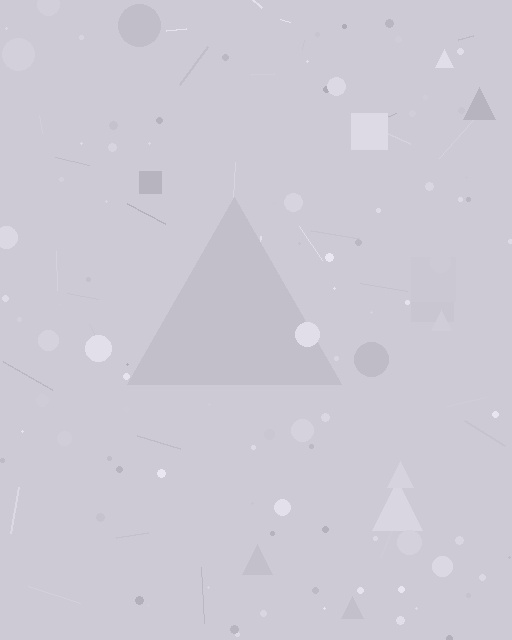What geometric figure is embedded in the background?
A triangle is embedded in the background.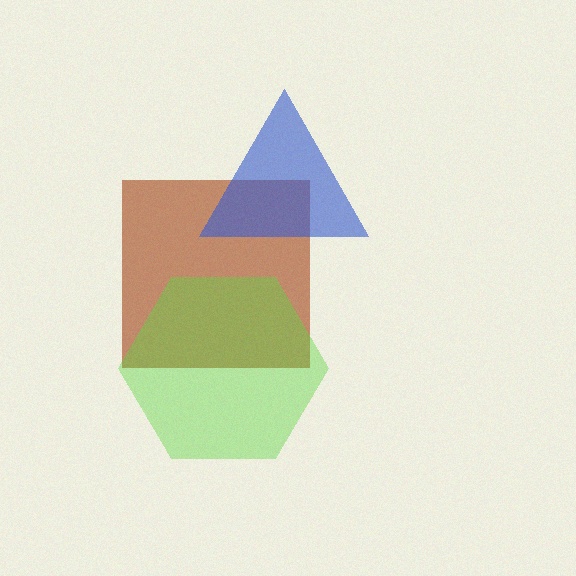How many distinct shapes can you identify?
There are 3 distinct shapes: a brown square, a lime hexagon, a blue triangle.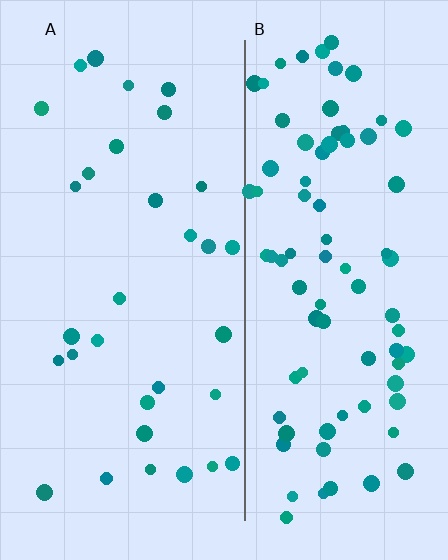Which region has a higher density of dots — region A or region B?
B (the right).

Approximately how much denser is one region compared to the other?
Approximately 2.7× — region B over region A.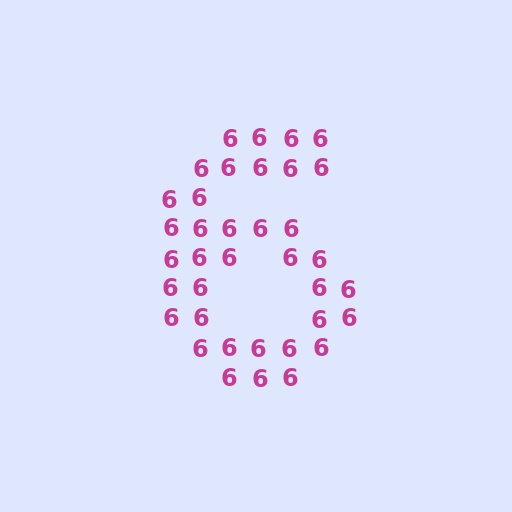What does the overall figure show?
The overall figure shows the digit 6.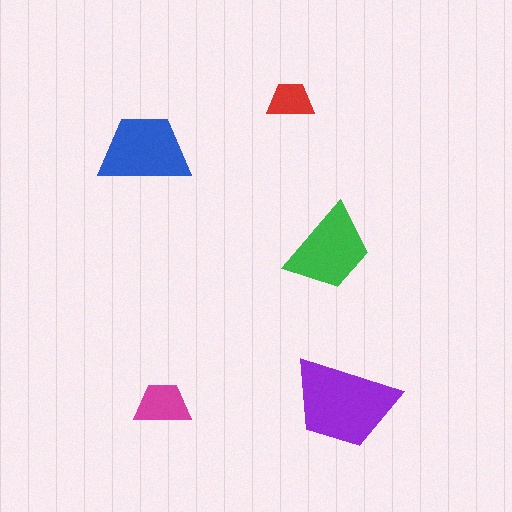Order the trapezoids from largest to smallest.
the purple one, the blue one, the green one, the magenta one, the red one.